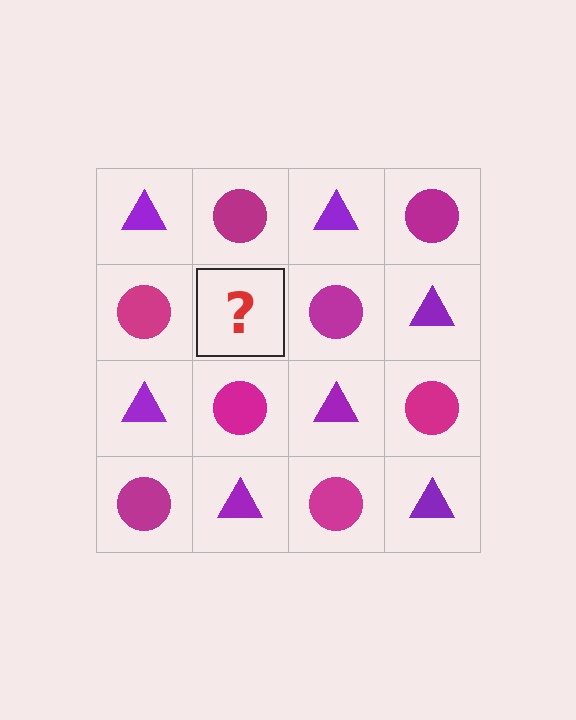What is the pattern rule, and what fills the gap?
The rule is that it alternates purple triangle and magenta circle in a checkerboard pattern. The gap should be filled with a purple triangle.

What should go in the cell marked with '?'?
The missing cell should contain a purple triangle.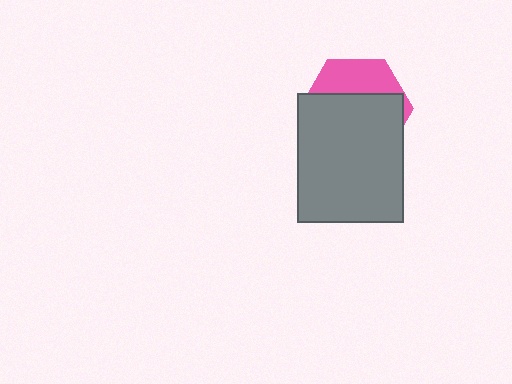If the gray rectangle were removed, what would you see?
You would see the complete pink hexagon.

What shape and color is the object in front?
The object in front is a gray rectangle.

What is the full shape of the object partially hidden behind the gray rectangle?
The partially hidden object is a pink hexagon.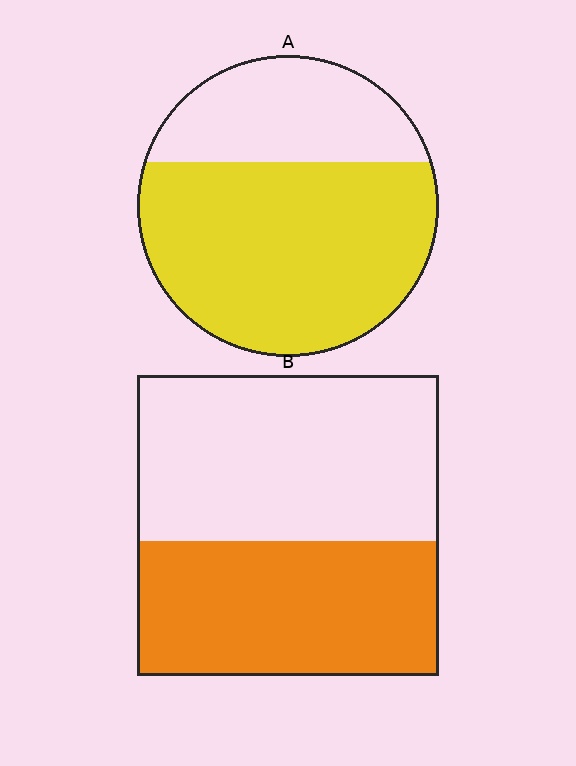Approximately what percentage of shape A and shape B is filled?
A is approximately 70% and B is approximately 45%.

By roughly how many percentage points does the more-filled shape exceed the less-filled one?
By roughly 25 percentage points (A over B).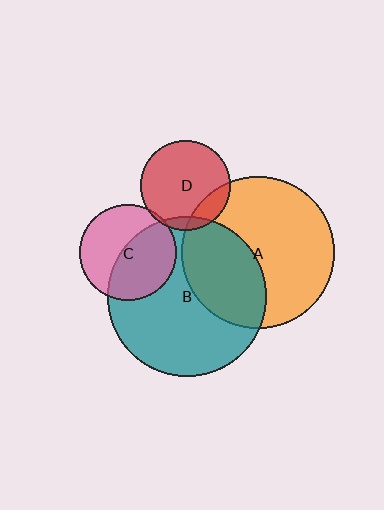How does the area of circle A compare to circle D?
Approximately 2.9 times.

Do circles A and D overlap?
Yes.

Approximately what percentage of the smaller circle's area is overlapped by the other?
Approximately 15%.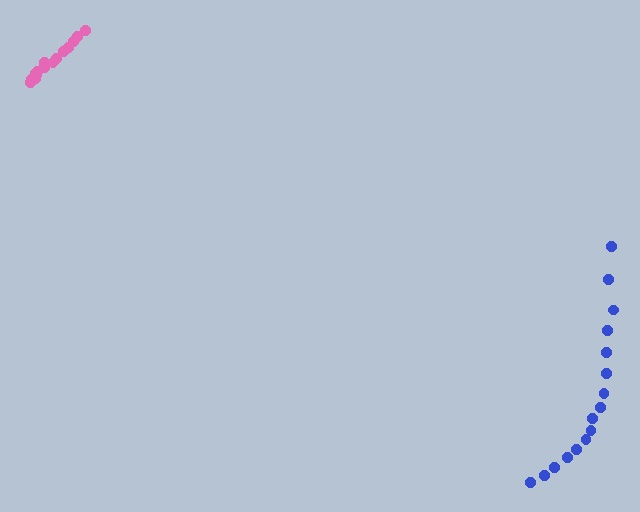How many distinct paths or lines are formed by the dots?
There are 2 distinct paths.